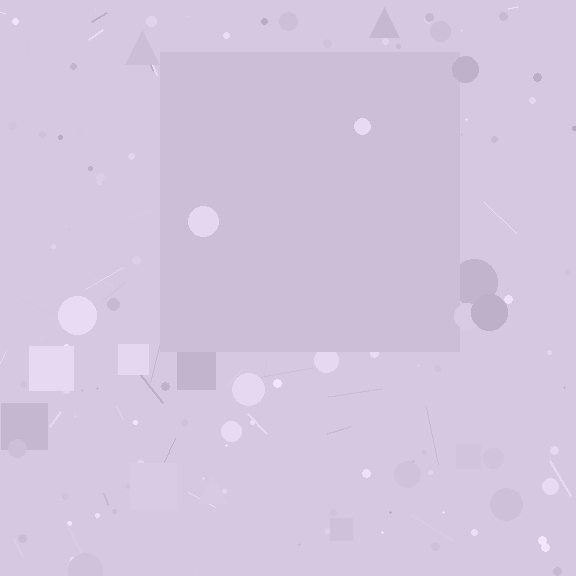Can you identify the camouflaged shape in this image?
The camouflaged shape is a square.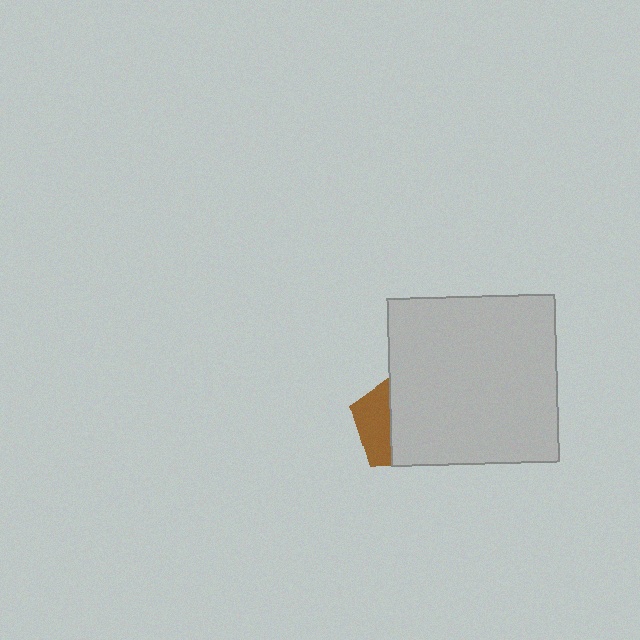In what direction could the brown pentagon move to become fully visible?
The brown pentagon could move left. That would shift it out from behind the light gray square entirely.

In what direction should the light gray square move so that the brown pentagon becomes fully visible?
The light gray square should move right. That is the shortest direction to clear the overlap and leave the brown pentagon fully visible.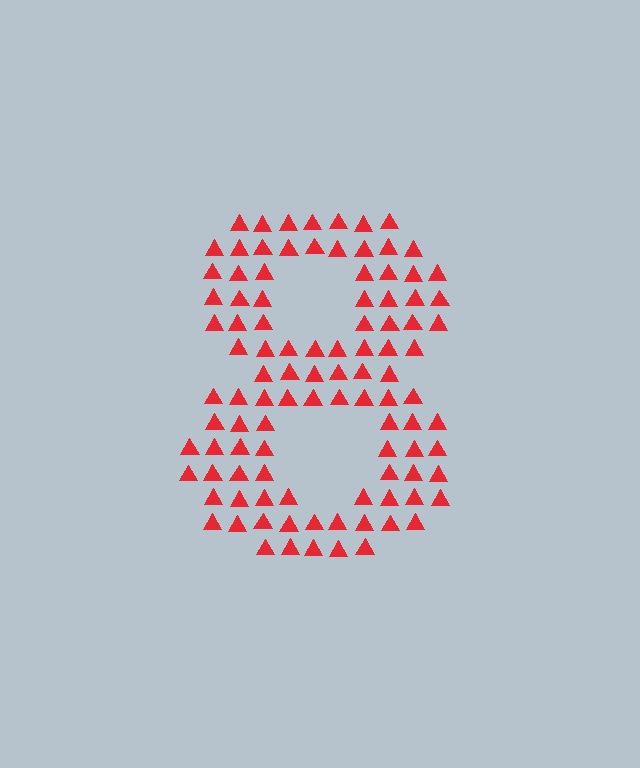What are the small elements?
The small elements are triangles.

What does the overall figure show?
The overall figure shows the digit 8.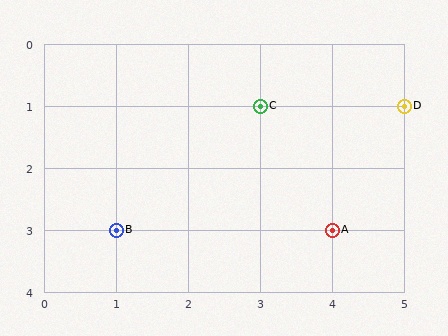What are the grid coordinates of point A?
Point A is at grid coordinates (4, 3).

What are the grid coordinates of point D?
Point D is at grid coordinates (5, 1).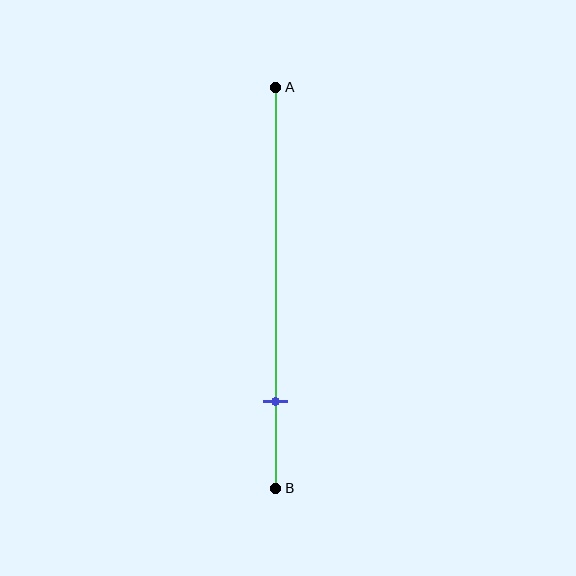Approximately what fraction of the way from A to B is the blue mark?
The blue mark is approximately 80% of the way from A to B.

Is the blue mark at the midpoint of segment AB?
No, the mark is at about 80% from A, not at the 50% midpoint.